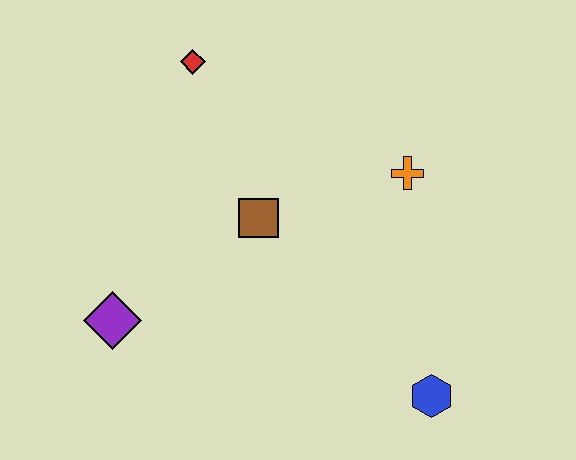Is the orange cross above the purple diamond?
Yes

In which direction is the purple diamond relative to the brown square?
The purple diamond is to the left of the brown square.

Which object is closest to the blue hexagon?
The orange cross is closest to the blue hexagon.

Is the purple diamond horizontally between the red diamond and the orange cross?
No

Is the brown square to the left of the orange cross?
Yes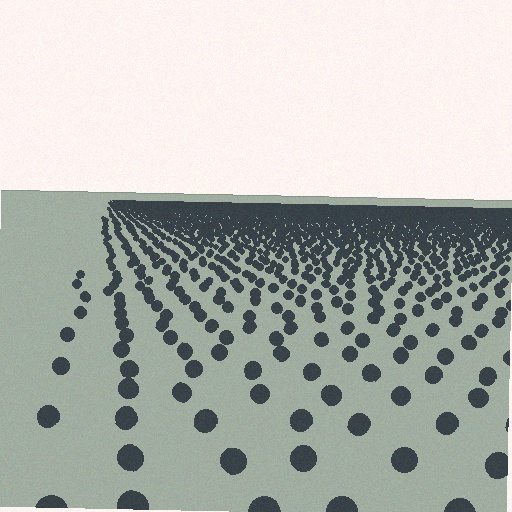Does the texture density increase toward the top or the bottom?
Density increases toward the top.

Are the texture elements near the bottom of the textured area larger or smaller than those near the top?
Larger. Near the bottom, elements are closer to the viewer and appear at a bigger on-screen size.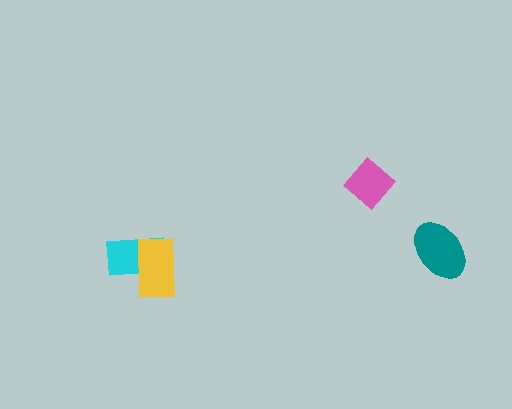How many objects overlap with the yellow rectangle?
1 object overlaps with the yellow rectangle.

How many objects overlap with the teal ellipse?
0 objects overlap with the teal ellipse.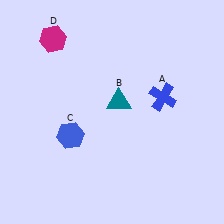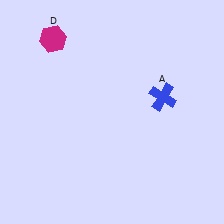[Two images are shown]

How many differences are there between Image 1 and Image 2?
There are 2 differences between the two images.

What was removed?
The teal triangle (B), the blue hexagon (C) were removed in Image 2.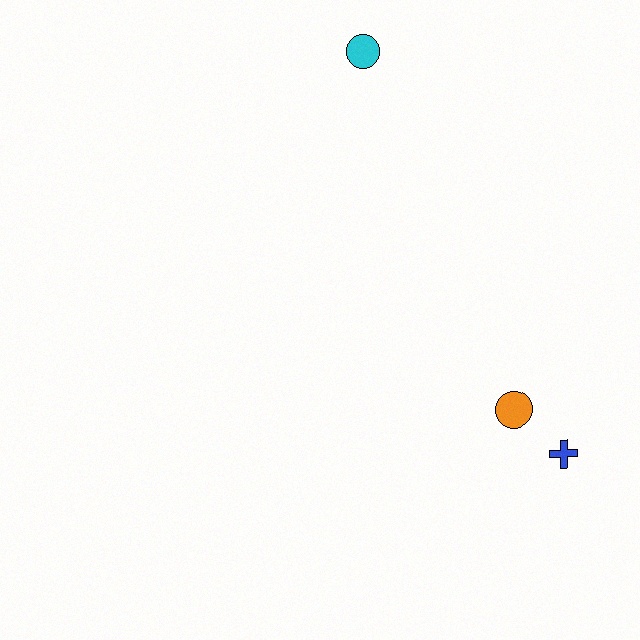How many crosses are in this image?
There is 1 cross.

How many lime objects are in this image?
There are no lime objects.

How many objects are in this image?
There are 3 objects.